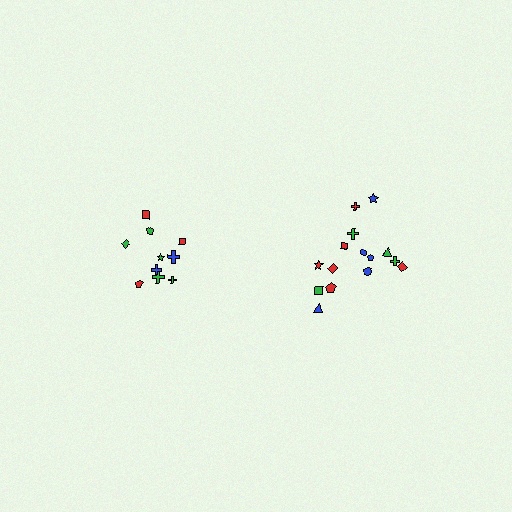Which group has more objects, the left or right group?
The right group.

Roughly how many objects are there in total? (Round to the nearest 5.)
Roughly 25 objects in total.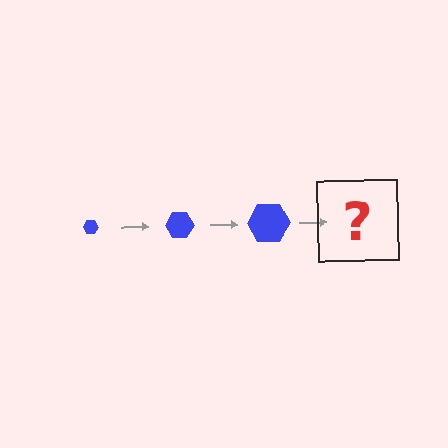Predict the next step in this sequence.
The next step is a blue hexagon, larger than the previous one.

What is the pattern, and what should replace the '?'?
The pattern is that the hexagon gets progressively larger each step. The '?' should be a blue hexagon, larger than the previous one.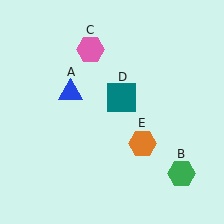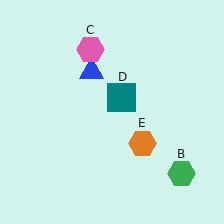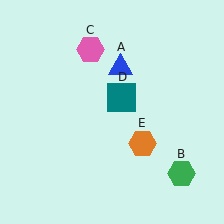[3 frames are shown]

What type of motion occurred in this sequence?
The blue triangle (object A) rotated clockwise around the center of the scene.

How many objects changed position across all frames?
1 object changed position: blue triangle (object A).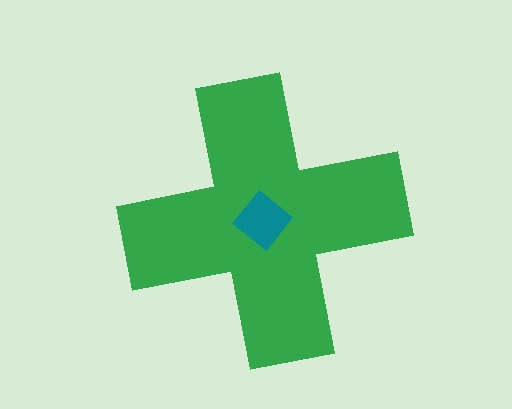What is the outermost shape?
The green cross.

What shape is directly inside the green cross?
The teal diamond.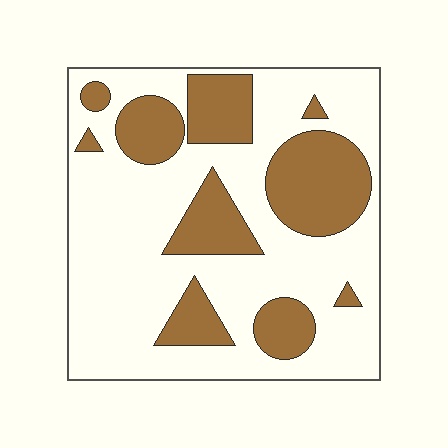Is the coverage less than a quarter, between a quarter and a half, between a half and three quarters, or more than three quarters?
Between a quarter and a half.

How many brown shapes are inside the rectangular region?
10.